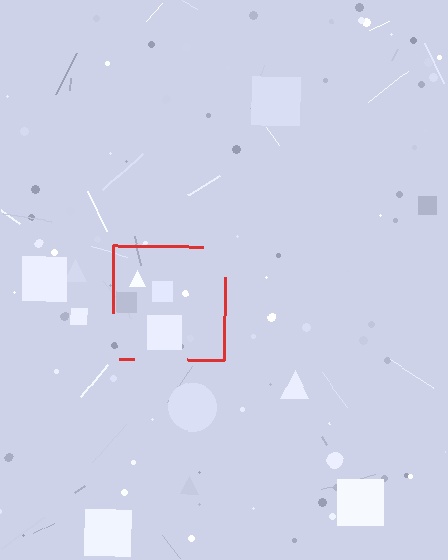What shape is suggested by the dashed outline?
The dashed outline suggests a square.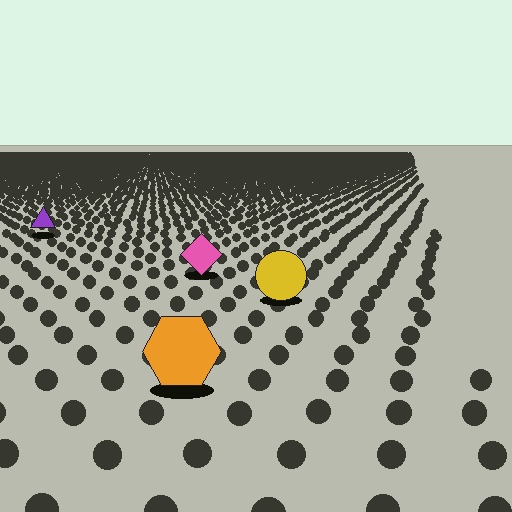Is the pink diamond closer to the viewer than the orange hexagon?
No. The orange hexagon is closer — you can tell from the texture gradient: the ground texture is coarser near it.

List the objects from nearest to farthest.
From nearest to farthest: the orange hexagon, the yellow circle, the pink diamond, the purple triangle.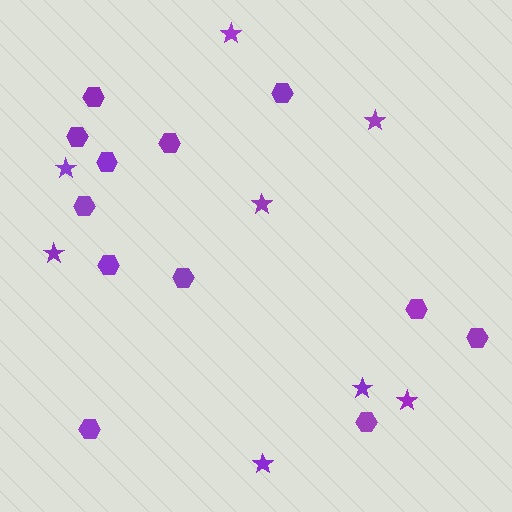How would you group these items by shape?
There are 2 groups: one group of hexagons (12) and one group of stars (8).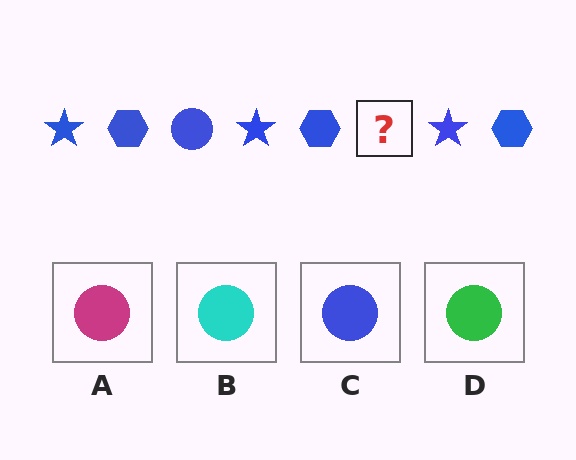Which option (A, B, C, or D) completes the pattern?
C.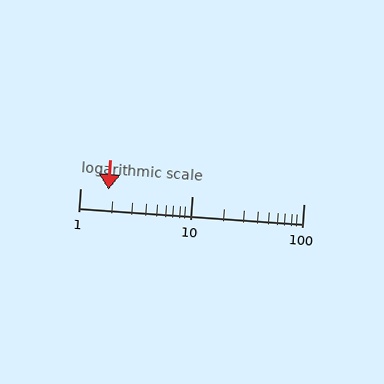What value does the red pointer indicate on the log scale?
The pointer indicates approximately 1.8.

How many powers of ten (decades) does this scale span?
The scale spans 2 decades, from 1 to 100.